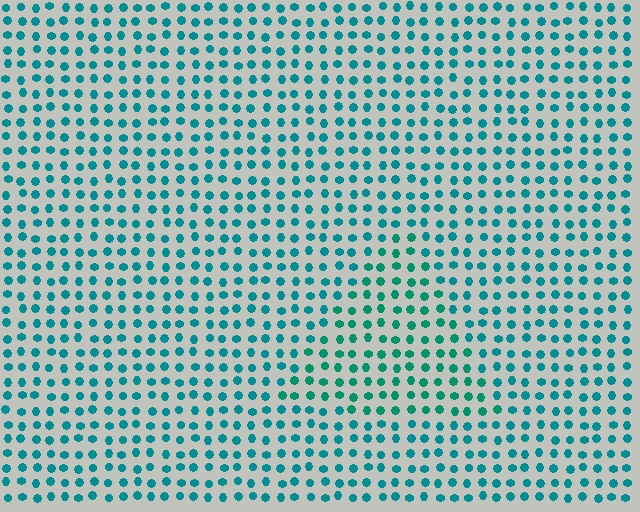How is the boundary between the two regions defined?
The boundary is defined purely by a slight shift in hue (about 19 degrees). Spacing, size, and orientation are identical on both sides.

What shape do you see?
I see a triangle.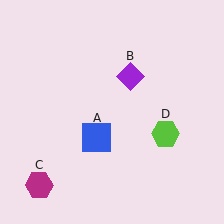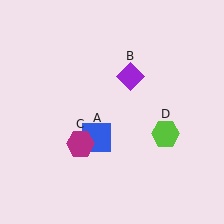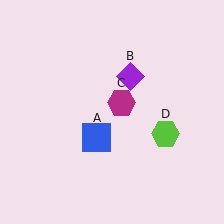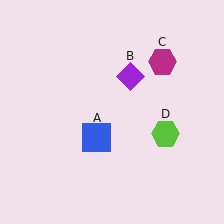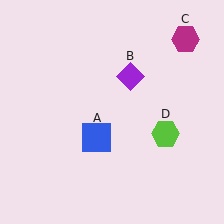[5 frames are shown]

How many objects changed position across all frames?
1 object changed position: magenta hexagon (object C).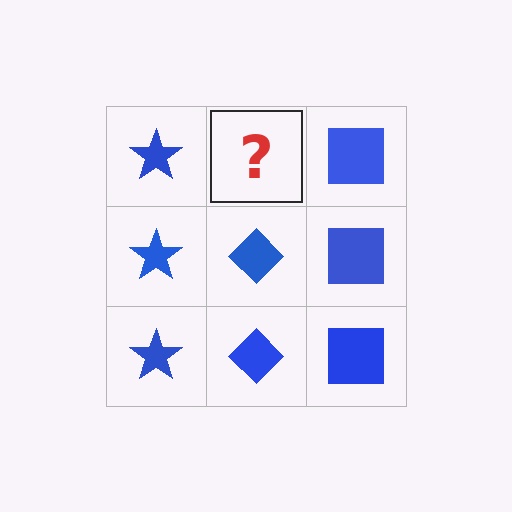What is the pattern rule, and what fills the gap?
The rule is that each column has a consistent shape. The gap should be filled with a blue diamond.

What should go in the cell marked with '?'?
The missing cell should contain a blue diamond.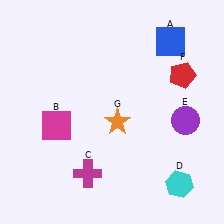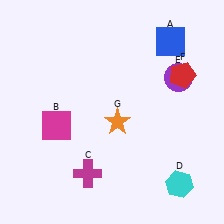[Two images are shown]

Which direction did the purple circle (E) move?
The purple circle (E) moved up.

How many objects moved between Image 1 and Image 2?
1 object moved between the two images.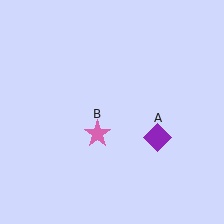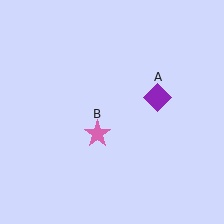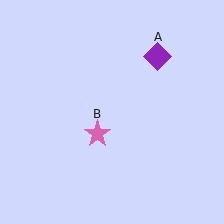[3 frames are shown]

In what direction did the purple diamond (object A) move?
The purple diamond (object A) moved up.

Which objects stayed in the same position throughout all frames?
Pink star (object B) remained stationary.